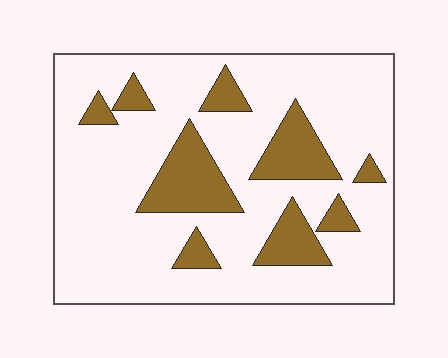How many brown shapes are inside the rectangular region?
9.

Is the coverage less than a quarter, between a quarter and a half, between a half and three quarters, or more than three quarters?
Less than a quarter.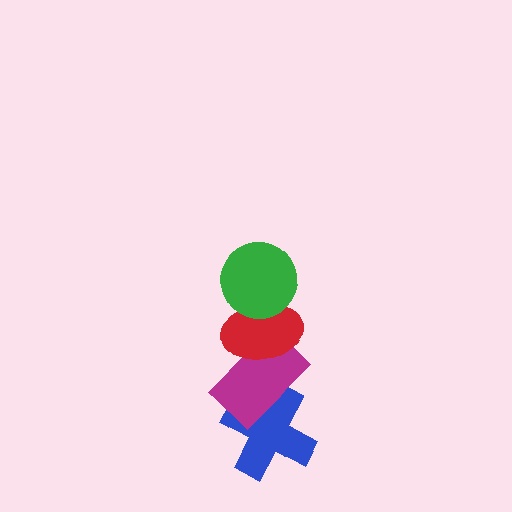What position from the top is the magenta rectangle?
The magenta rectangle is 3rd from the top.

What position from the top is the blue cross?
The blue cross is 4th from the top.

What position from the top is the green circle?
The green circle is 1st from the top.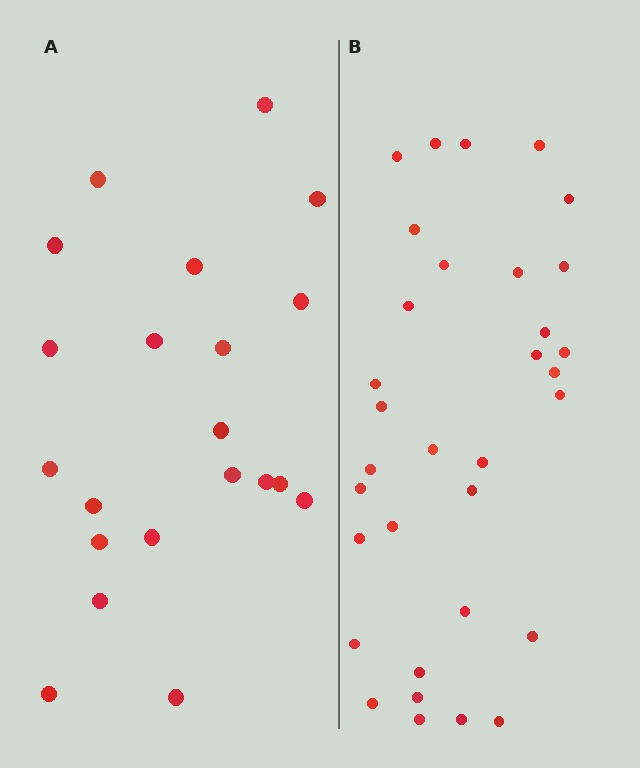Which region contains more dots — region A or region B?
Region B (the right region) has more dots.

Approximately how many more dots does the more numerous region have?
Region B has roughly 12 or so more dots than region A.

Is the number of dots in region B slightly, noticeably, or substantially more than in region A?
Region B has substantially more. The ratio is roughly 1.6 to 1.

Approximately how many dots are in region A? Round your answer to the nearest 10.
About 20 dots. (The exact count is 21, which rounds to 20.)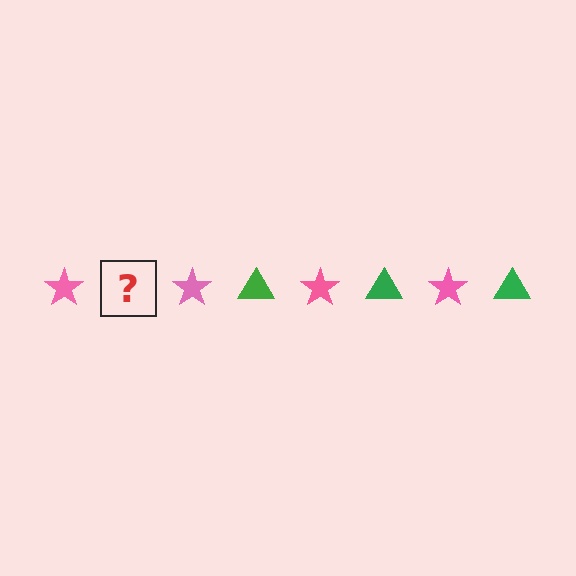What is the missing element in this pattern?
The missing element is a green triangle.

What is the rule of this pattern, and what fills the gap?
The rule is that the pattern alternates between pink star and green triangle. The gap should be filled with a green triangle.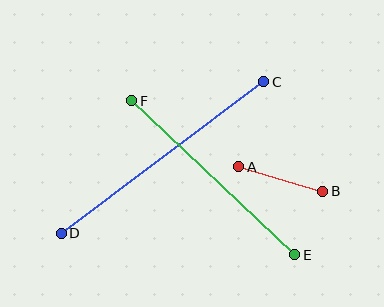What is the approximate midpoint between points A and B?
The midpoint is at approximately (281, 179) pixels.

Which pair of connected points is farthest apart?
Points C and D are farthest apart.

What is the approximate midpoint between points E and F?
The midpoint is at approximately (213, 178) pixels.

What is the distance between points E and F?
The distance is approximately 224 pixels.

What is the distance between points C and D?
The distance is approximately 253 pixels.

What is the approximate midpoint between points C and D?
The midpoint is at approximately (162, 158) pixels.